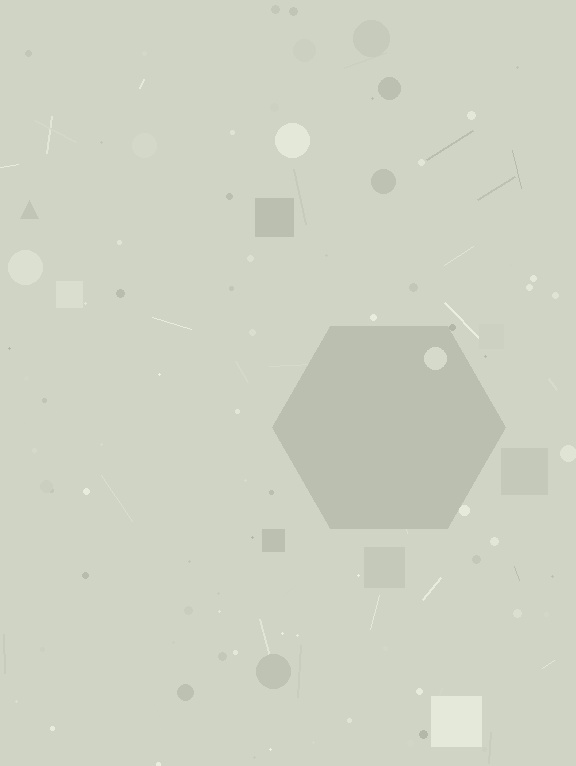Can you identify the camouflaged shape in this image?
The camouflaged shape is a hexagon.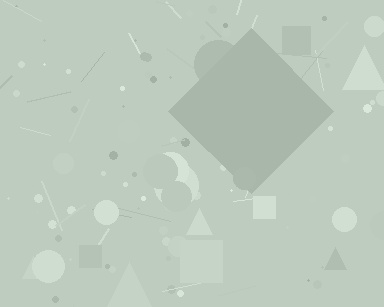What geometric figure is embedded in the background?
A diamond is embedded in the background.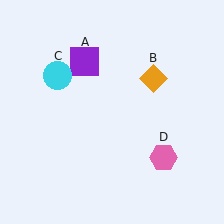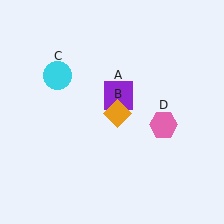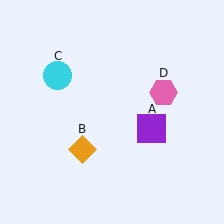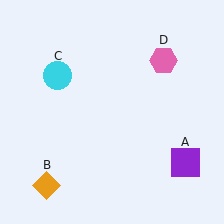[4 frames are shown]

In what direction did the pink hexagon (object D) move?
The pink hexagon (object D) moved up.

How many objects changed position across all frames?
3 objects changed position: purple square (object A), orange diamond (object B), pink hexagon (object D).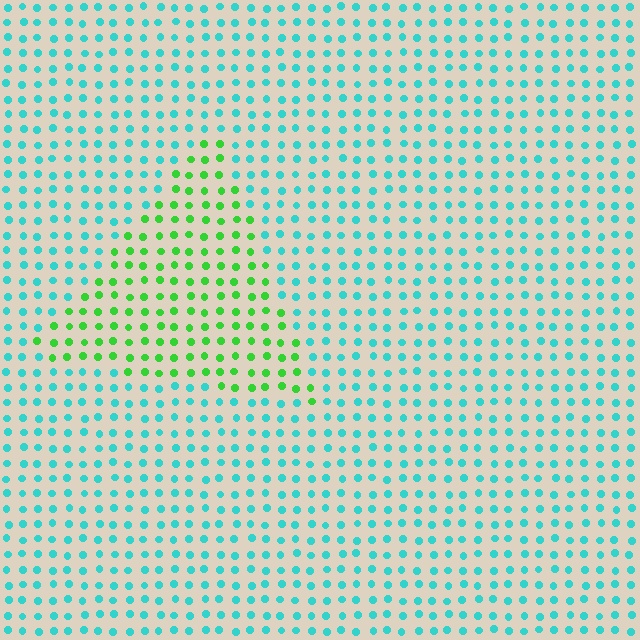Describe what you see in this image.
The image is filled with small cyan elements in a uniform arrangement. A triangle-shaped region is visible where the elements are tinted to a slightly different hue, forming a subtle color boundary.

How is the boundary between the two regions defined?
The boundary is defined purely by a slight shift in hue (about 57 degrees). Spacing, size, and orientation are identical on both sides.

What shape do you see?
I see a triangle.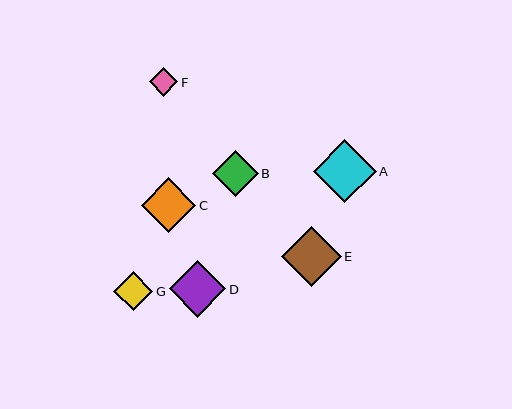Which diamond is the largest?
Diamond A is the largest with a size of approximately 62 pixels.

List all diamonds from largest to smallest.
From largest to smallest: A, E, D, C, B, G, F.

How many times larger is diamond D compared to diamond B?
Diamond D is approximately 1.2 times the size of diamond B.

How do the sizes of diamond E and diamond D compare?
Diamond E and diamond D are approximately the same size.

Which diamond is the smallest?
Diamond F is the smallest with a size of approximately 29 pixels.